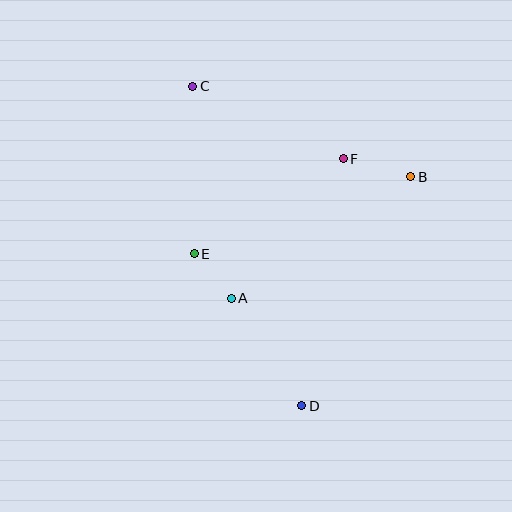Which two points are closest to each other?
Points A and E are closest to each other.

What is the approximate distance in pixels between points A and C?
The distance between A and C is approximately 216 pixels.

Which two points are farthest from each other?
Points C and D are farthest from each other.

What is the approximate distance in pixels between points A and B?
The distance between A and B is approximately 217 pixels.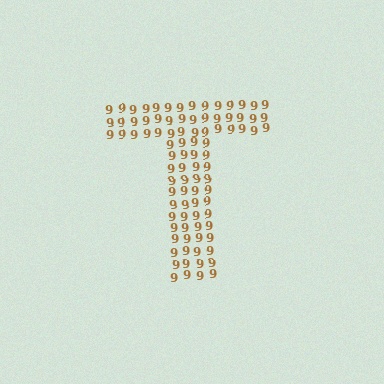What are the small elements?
The small elements are digit 9's.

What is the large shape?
The large shape is the letter T.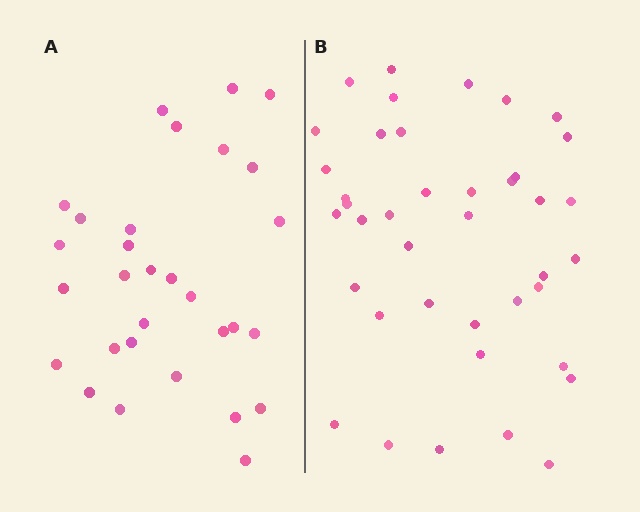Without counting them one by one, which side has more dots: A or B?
Region B (the right region) has more dots.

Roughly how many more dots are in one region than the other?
Region B has roughly 10 or so more dots than region A.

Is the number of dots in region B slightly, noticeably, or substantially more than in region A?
Region B has noticeably more, but not dramatically so. The ratio is roughly 1.3 to 1.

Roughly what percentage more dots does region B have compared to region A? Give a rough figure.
About 35% more.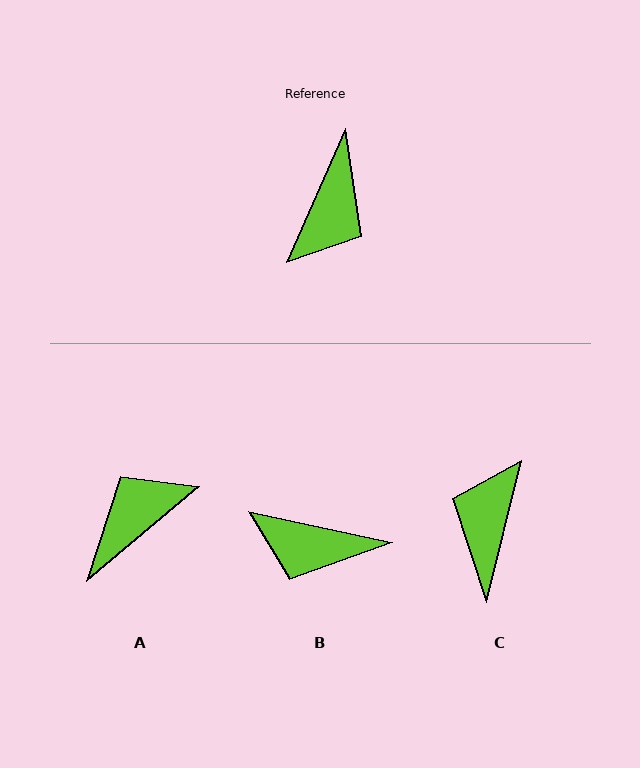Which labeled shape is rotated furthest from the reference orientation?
C, about 170 degrees away.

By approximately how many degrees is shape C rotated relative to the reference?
Approximately 170 degrees clockwise.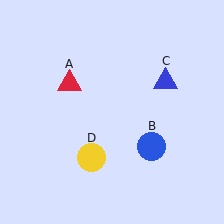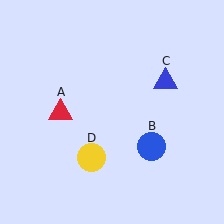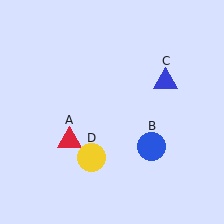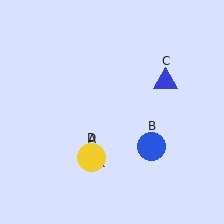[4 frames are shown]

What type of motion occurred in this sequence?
The red triangle (object A) rotated counterclockwise around the center of the scene.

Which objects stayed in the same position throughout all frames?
Blue circle (object B) and blue triangle (object C) and yellow circle (object D) remained stationary.